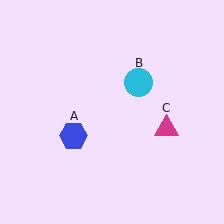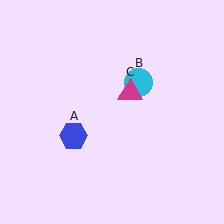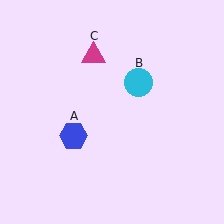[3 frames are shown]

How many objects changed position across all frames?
1 object changed position: magenta triangle (object C).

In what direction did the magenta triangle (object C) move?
The magenta triangle (object C) moved up and to the left.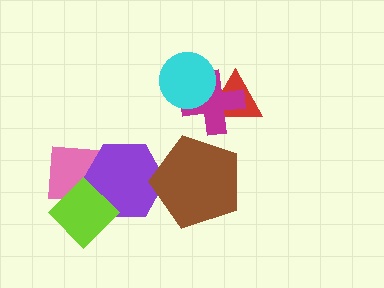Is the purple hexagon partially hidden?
Yes, it is partially covered by another shape.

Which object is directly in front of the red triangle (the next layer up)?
The magenta cross is directly in front of the red triangle.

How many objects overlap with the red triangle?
2 objects overlap with the red triangle.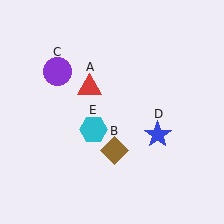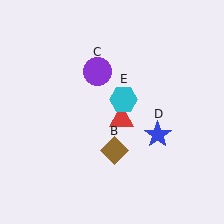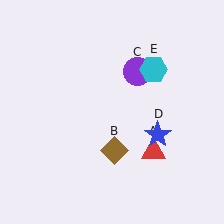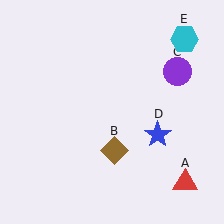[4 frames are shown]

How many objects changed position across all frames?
3 objects changed position: red triangle (object A), purple circle (object C), cyan hexagon (object E).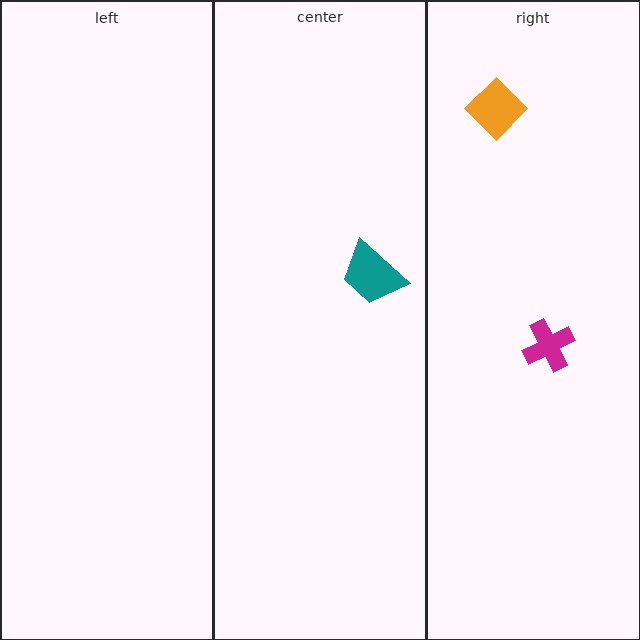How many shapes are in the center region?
1.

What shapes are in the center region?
The teal trapezoid.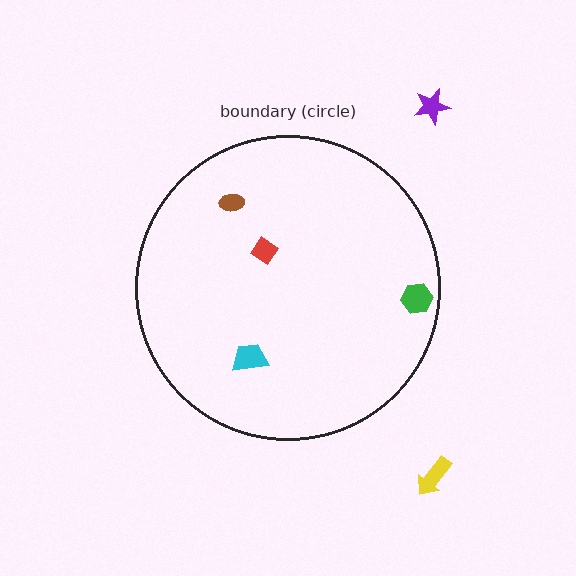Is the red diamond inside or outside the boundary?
Inside.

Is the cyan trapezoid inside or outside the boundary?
Inside.